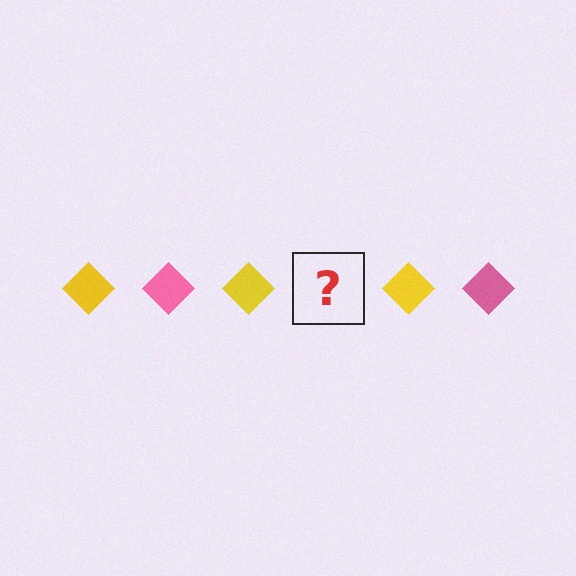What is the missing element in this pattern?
The missing element is a pink diamond.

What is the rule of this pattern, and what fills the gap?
The rule is that the pattern cycles through yellow, pink diamonds. The gap should be filled with a pink diamond.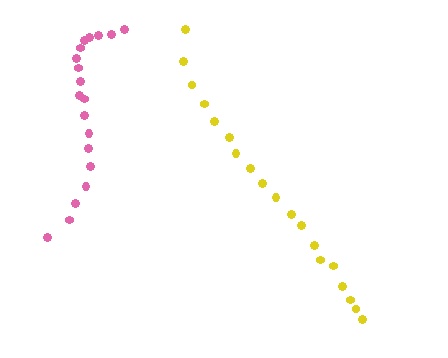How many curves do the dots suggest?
There are 2 distinct paths.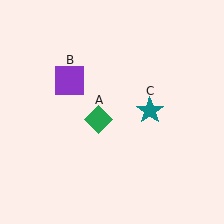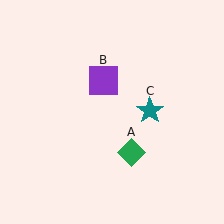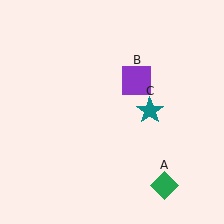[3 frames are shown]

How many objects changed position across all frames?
2 objects changed position: green diamond (object A), purple square (object B).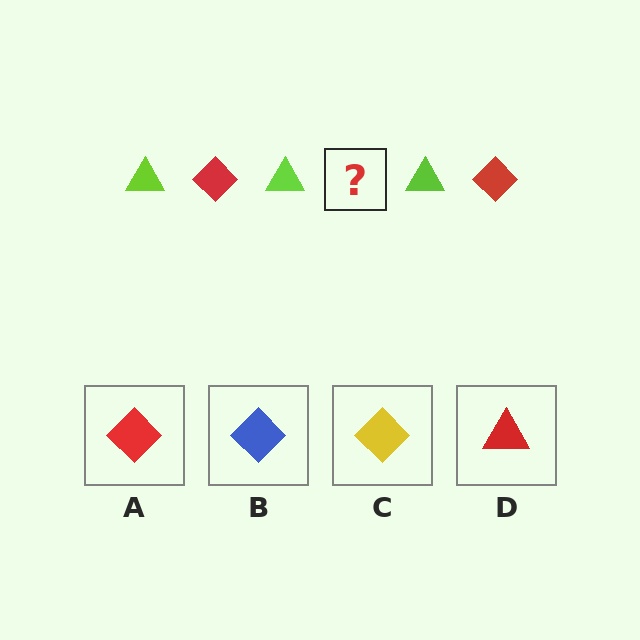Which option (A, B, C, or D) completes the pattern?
A.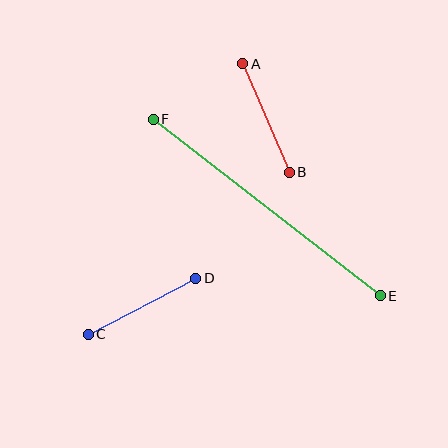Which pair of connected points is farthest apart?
Points E and F are farthest apart.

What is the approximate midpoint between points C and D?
The midpoint is at approximately (142, 306) pixels.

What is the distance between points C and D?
The distance is approximately 121 pixels.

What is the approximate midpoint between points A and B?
The midpoint is at approximately (266, 118) pixels.